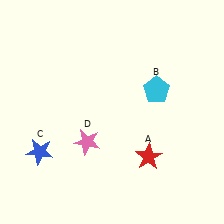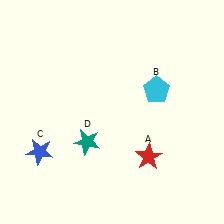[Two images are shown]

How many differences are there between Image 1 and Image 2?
There is 1 difference between the two images.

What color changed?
The star (D) changed from pink in Image 1 to teal in Image 2.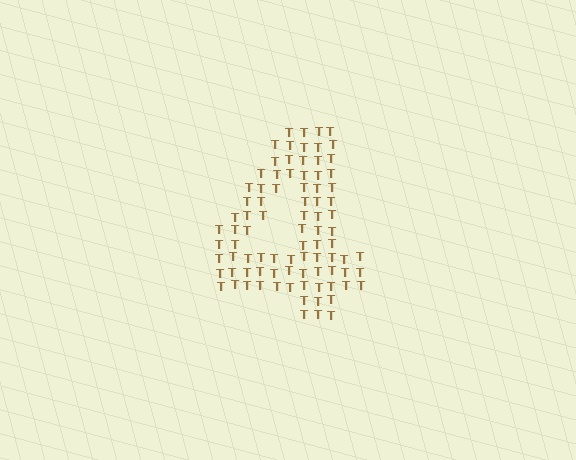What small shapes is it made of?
It is made of small letter T's.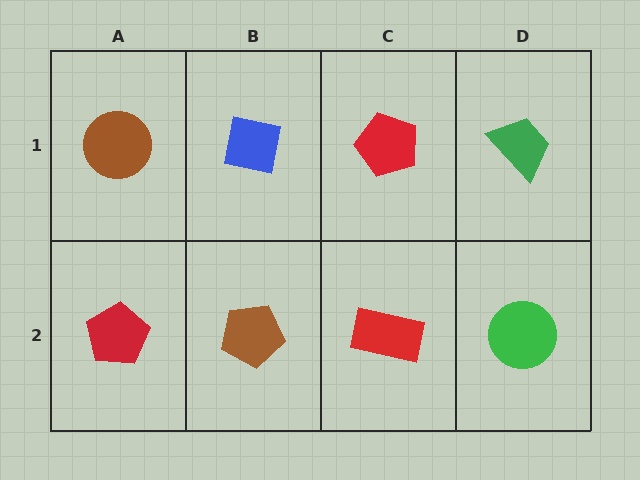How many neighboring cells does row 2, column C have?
3.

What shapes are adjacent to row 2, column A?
A brown circle (row 1, column A), a brown pentagon (row 2, column B).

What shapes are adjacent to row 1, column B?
A brown pentagon (row 2, column B), a brown circle (row 1, column A), a red pentagon (row 1, column C).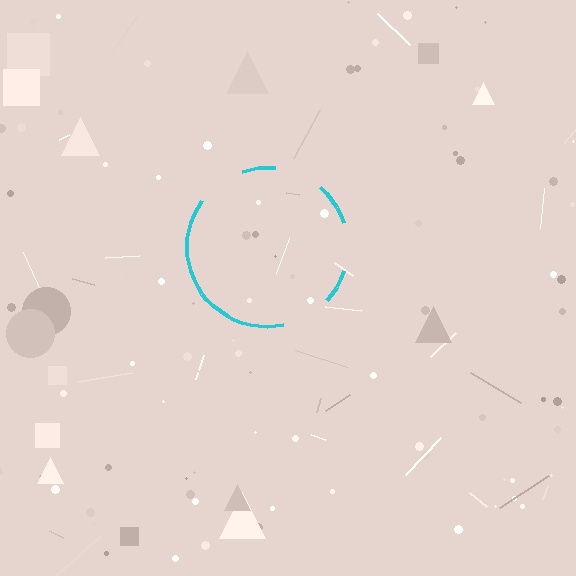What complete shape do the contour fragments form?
The contour fragments form a circle.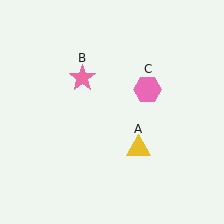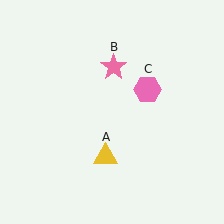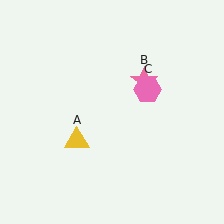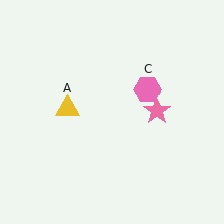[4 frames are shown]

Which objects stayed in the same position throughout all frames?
Pink hexagon (object C) remained stationary.